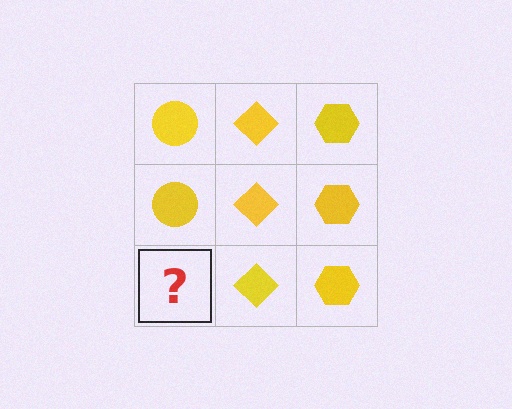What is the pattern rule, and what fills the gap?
The rule is that each column has a consistent shape. The gap should be filled with a yellow circle.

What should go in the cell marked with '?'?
The missing cell should contain a yellow circle.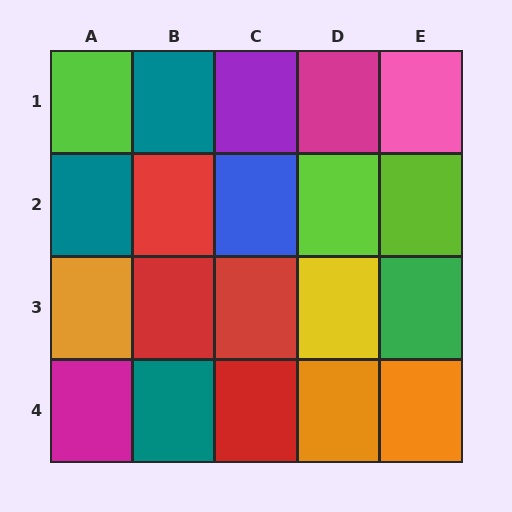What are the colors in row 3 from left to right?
Orange, red, red, yellow, green.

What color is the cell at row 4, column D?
Orange.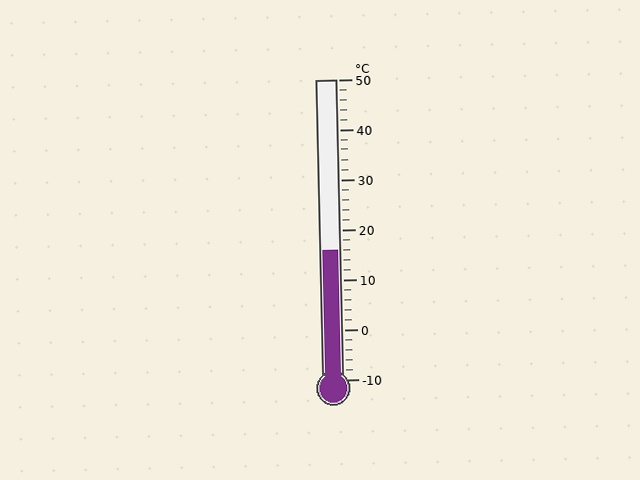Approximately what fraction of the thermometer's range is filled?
The thermometer is filled to approximately 45% of its range.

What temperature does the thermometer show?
The thermometer shows approximately 16°C.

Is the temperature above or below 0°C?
The temperature is above 0°C.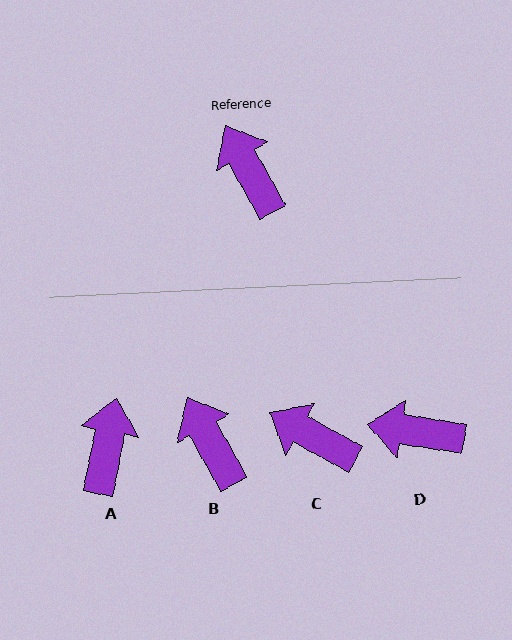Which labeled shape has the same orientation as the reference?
B.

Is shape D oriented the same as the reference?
No, it is off by about 53 degrees.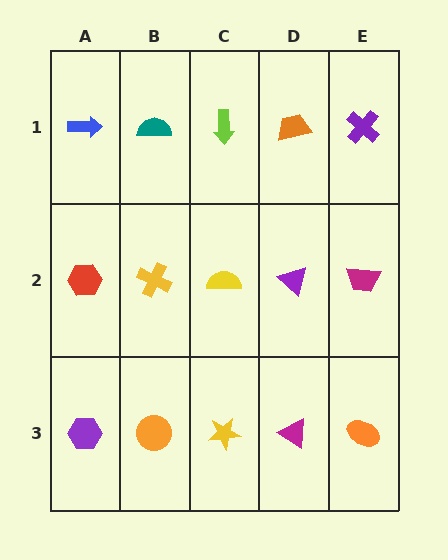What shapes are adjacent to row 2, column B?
A teal semicircle (row 1, column B), an orange circle (row 3, column B), a red hexagon (row 2, column A), a yellow semicircle (row 2, column C).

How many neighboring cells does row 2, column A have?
3.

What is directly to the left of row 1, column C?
A teal semicircle.